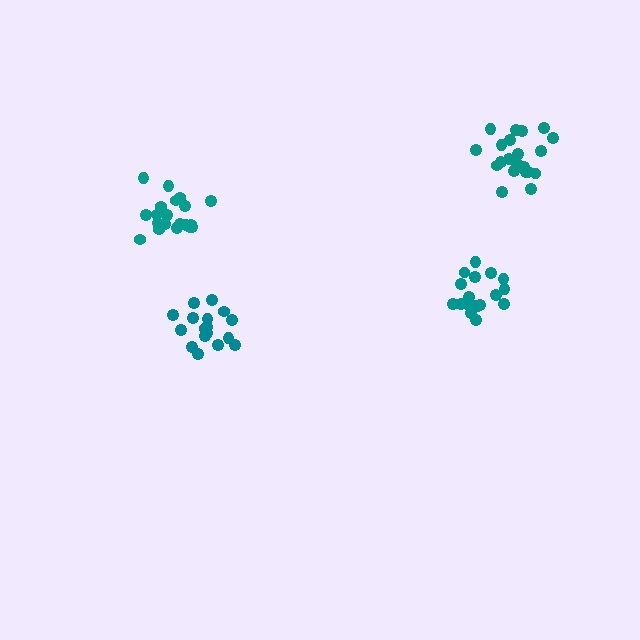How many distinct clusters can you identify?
There are 4 distinct clusters.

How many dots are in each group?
Group 1: 17 dots, Group 2: 21 dots, Group 3: 18 dots, Group 4: 20 dots (76 total).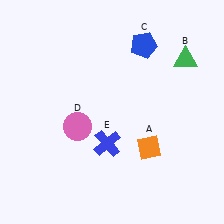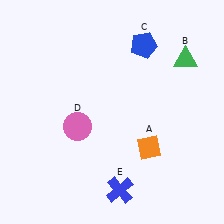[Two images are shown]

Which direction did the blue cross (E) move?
The blue cross (E) moved down.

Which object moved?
The blue cross (E) moved down.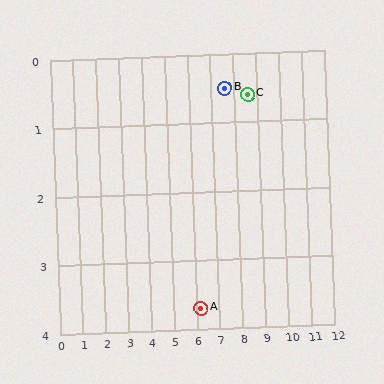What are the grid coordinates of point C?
Point C is at approximately (8.6, 0.6).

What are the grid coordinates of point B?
Point B is at approximately (7.6, 0.5).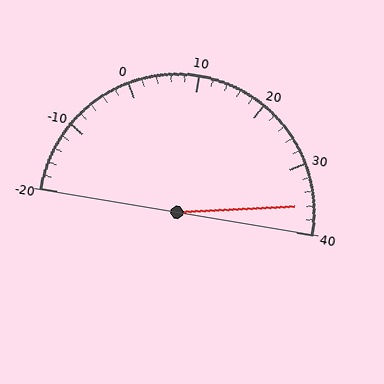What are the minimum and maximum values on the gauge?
The gauge ranges from -20 to 40.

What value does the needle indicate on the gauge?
The needle indicates approximately 36.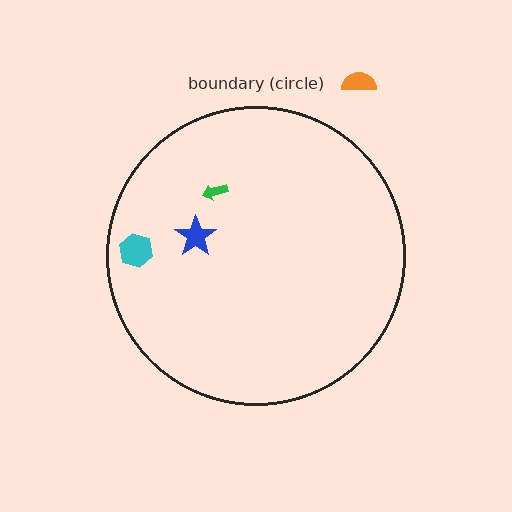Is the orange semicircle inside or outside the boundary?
Outside.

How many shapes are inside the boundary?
3 inside, 1 outside.